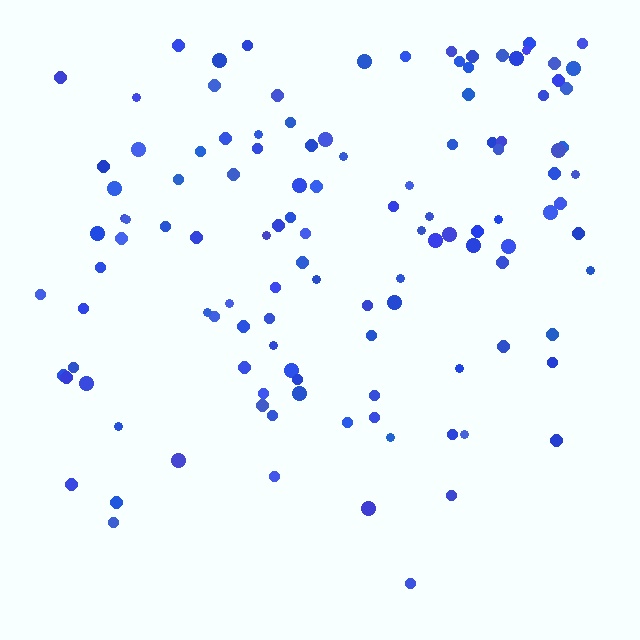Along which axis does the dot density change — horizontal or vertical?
Vertical.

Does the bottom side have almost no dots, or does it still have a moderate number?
Still a moderate number, just noticeably fewer than the top.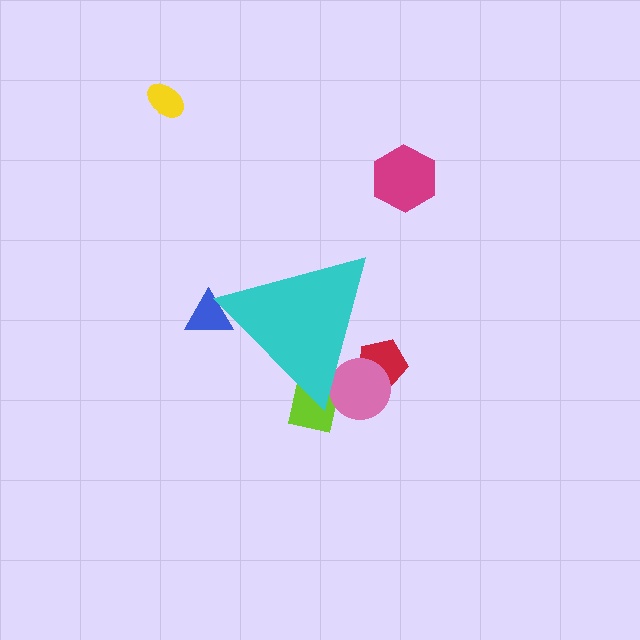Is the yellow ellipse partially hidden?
No, the yellow ellipse is fully visible.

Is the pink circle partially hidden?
Yes, the pink circle is partially hidden behind the cyan triangle.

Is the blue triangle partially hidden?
Yes, the blue triangle is partially hidden behind the cyan triangle.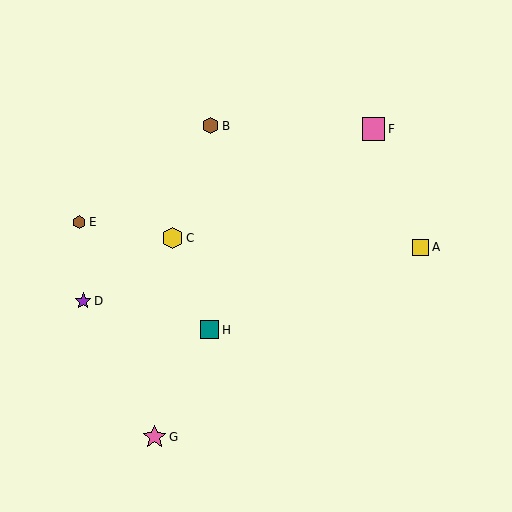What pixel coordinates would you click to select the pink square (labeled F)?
Click at (374, 129) to select the pink square F.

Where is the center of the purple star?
The center of the purple star is at (83, 301).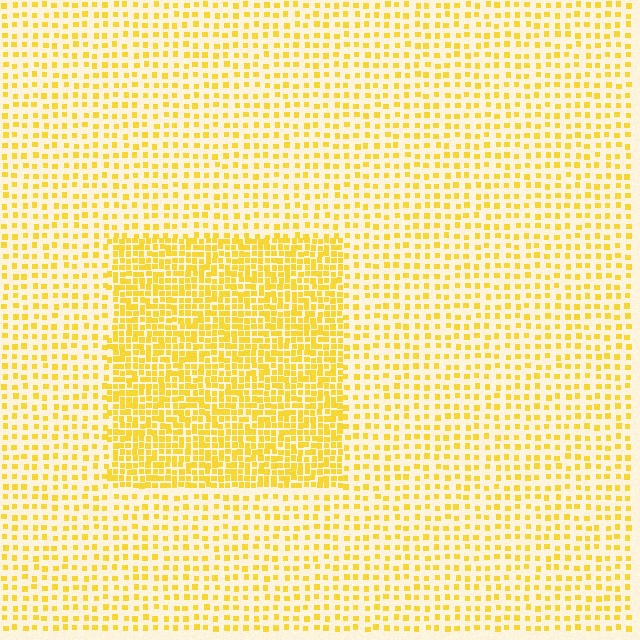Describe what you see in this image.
The image contains small yellow elements arranged at two different densities. A rectangle-shaped region is visible where the elements are more densely packed than the surrounding area.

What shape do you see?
I see a rectangle.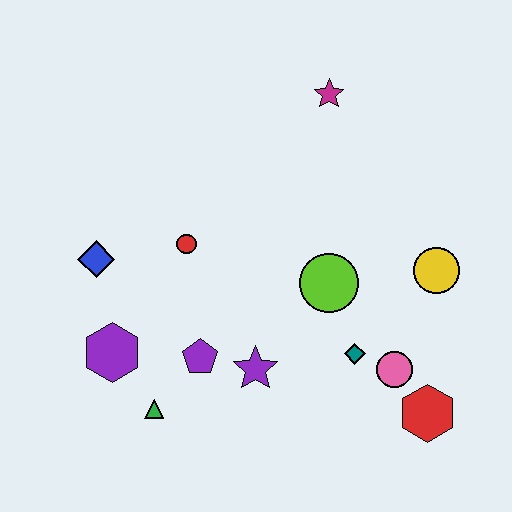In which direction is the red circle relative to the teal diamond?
The red circle is to the left of the teal diamond.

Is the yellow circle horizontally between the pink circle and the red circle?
No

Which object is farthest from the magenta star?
The green triangle is farthest from the magenta star.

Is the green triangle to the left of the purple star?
Yes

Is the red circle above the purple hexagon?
Yes